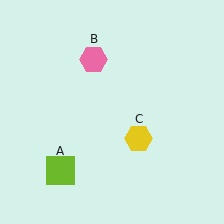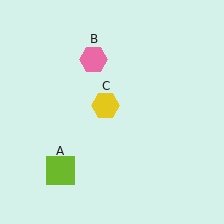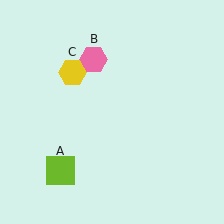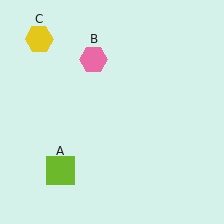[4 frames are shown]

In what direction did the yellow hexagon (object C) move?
The yellow hexagon (object C) moved up and to the left.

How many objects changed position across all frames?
1 object changed position: yellow hexagon (object C).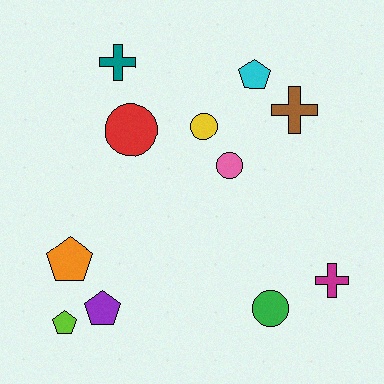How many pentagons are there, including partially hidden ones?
There are 4 pentagons.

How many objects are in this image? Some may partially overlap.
There are 11 objects.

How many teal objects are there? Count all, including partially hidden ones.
There is 1 teal object.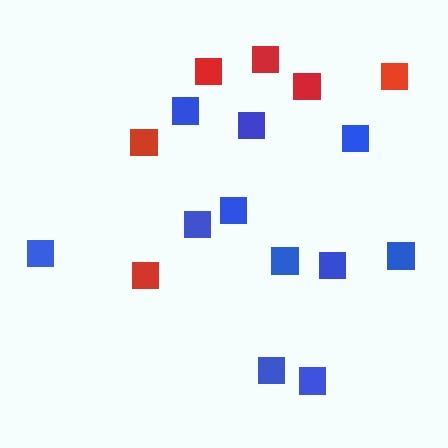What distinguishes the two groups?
There are 2 groups: one group of red squares (6) and one group of blue squares (11).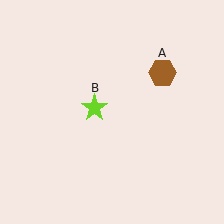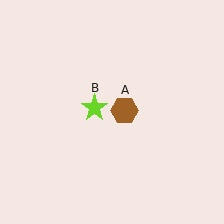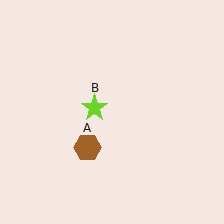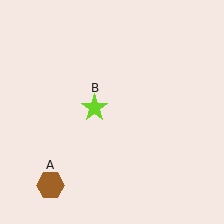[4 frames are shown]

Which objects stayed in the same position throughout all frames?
Lime star (object B) remained stationary.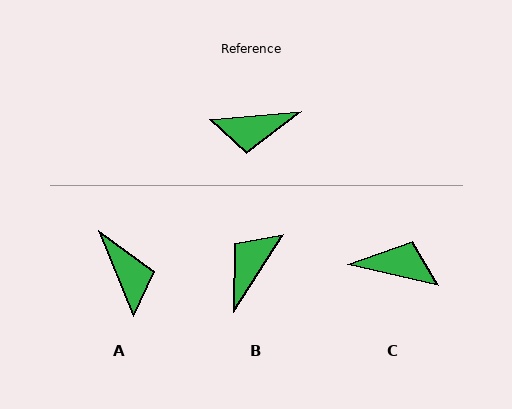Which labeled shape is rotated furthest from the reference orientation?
C, about 162 degrees away.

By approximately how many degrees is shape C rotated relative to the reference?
Approximately 162 degrees counter-clockwise.